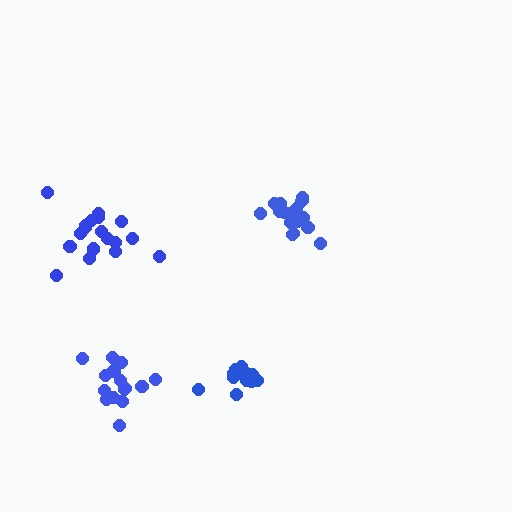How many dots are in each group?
Group 1: 18 dots, Group 2: 18 dots, Group 3: 13 dots, Group 4: 17 dots (66 total).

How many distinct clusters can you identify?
There are 4 distinct clusters.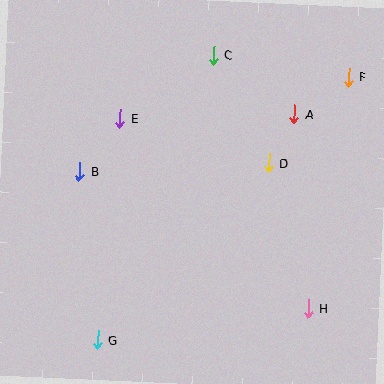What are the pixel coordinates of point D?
Point D is at (269, 163).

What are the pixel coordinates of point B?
Point B is at (80, 171).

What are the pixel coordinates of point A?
Point A is at (294, 114).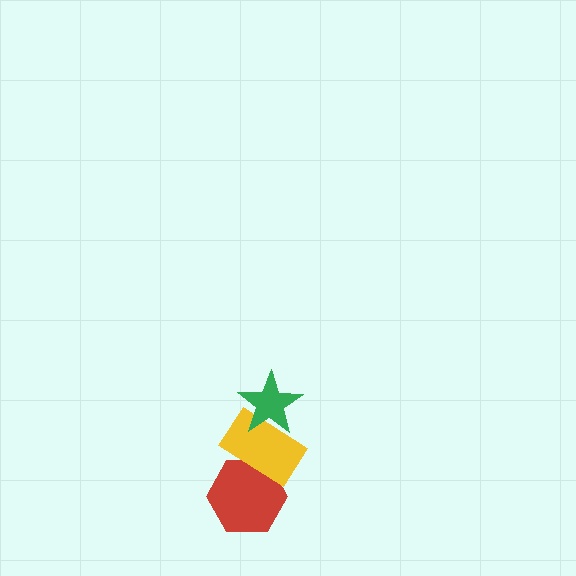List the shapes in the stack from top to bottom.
From top to bottom: the green star, the yellow rectangle, the red hexagon.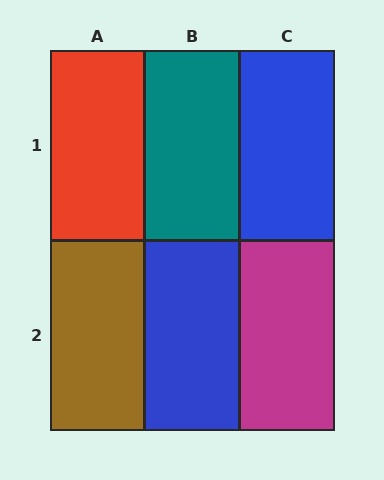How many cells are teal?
1 cell is teal.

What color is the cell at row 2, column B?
Blue.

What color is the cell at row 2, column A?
Brown.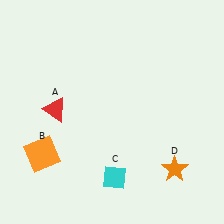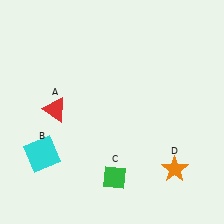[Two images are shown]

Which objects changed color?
B changed from orange to cyan. C changed from cyan to green.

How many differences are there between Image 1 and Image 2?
There are 2 differences between the two images.